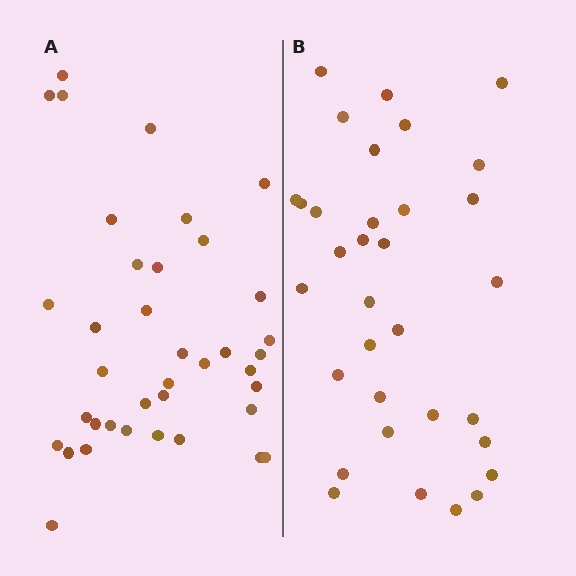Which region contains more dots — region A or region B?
Region A (the left region) has more dots.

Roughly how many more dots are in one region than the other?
Region A has about 5 more dots than region B.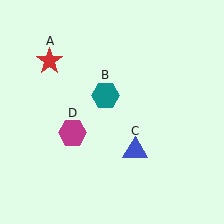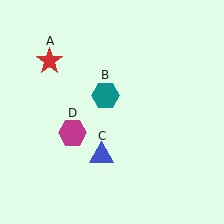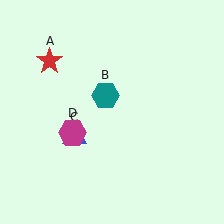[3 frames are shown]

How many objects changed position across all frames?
1 object changed position: blue triangle (object C).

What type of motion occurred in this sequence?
The blue triangle (object C) rotated clockwise around the center of the scene.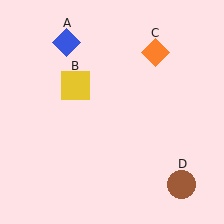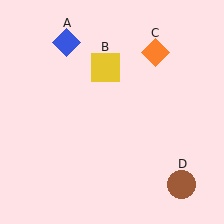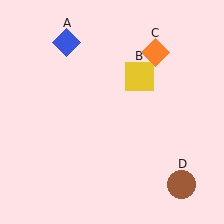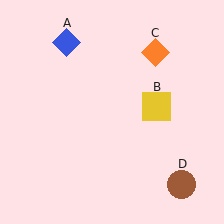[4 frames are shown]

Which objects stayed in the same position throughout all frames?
Blue diamond (object A) and orange diamond (object C) and brown circle (object D) remained stationary.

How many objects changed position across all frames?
1 object changed position: yellow square (object B).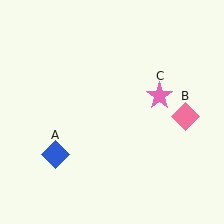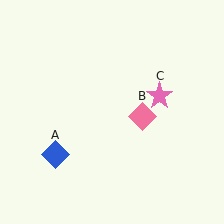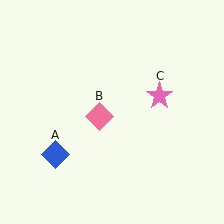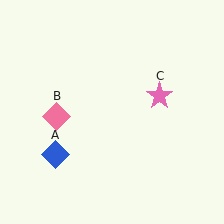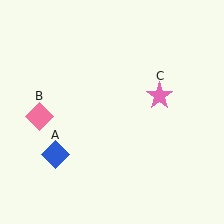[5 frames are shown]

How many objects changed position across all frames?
1 object changed position: pink diamond (object B).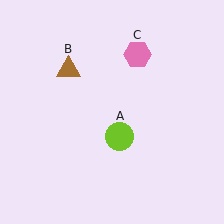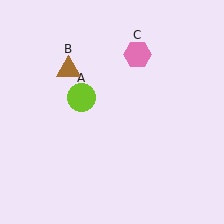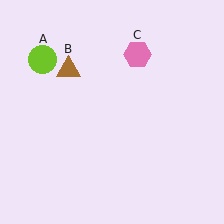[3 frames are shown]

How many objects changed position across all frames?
1 object changed position: lime circle (object A).